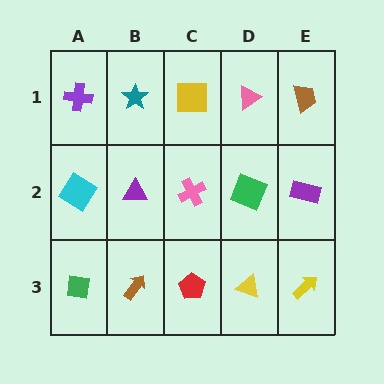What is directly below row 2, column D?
A yellow triangle.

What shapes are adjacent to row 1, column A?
A cyan diamond (row 2, column A), a teal star (row 1, column B).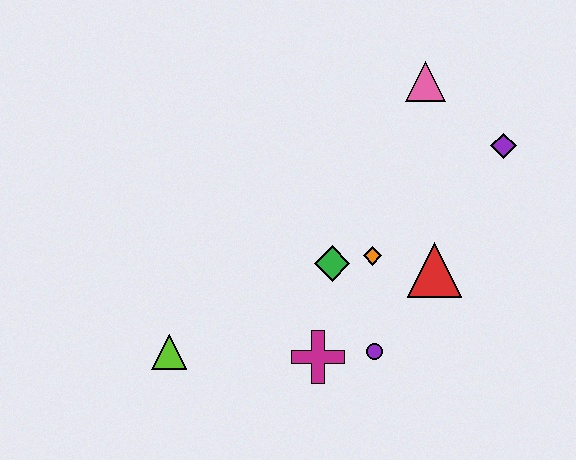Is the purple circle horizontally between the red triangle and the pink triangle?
No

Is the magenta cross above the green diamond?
No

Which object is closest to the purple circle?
The magenta cross is closest to the purple circle.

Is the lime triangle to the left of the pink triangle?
Yes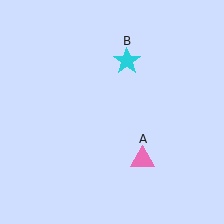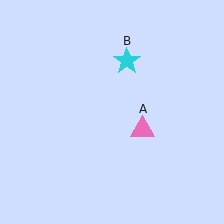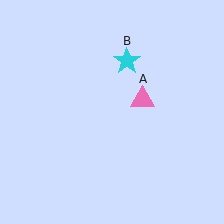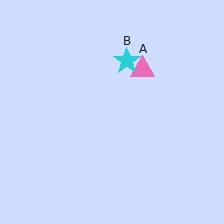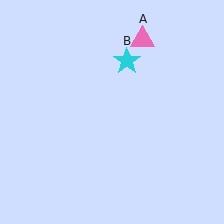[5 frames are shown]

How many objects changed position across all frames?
1 object changed position: pink triangle (object A).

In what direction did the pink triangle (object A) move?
The pink triangle (object A) moved up.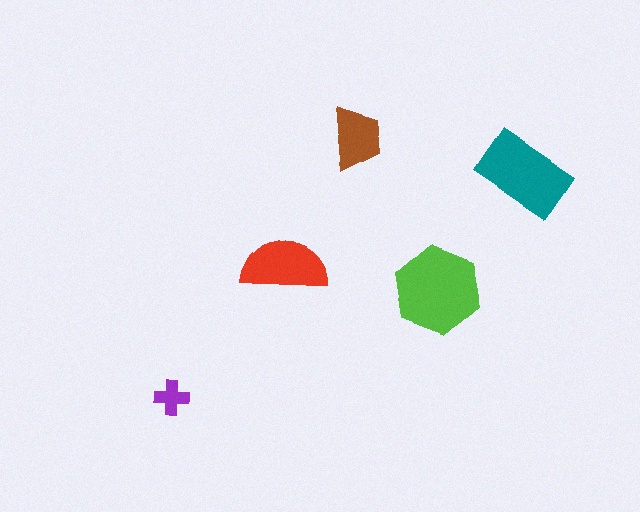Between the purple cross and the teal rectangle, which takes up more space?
The teal rectangle.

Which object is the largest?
The lime hexagon.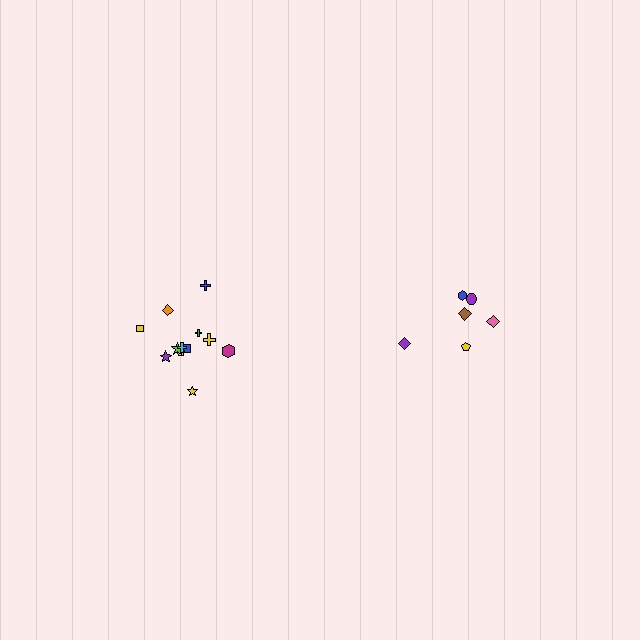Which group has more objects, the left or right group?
The left group.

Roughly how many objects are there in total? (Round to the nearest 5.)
Roughly 20 objects in total.